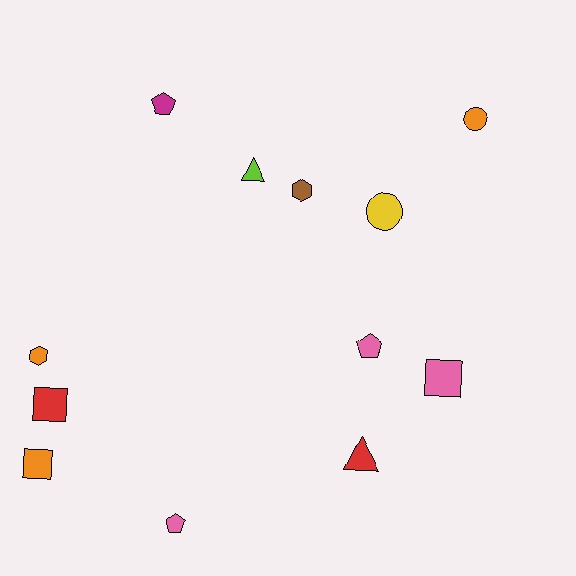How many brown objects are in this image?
There is 1 brown object.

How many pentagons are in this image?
There are 3 pentagons.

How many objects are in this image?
There are 12 objects.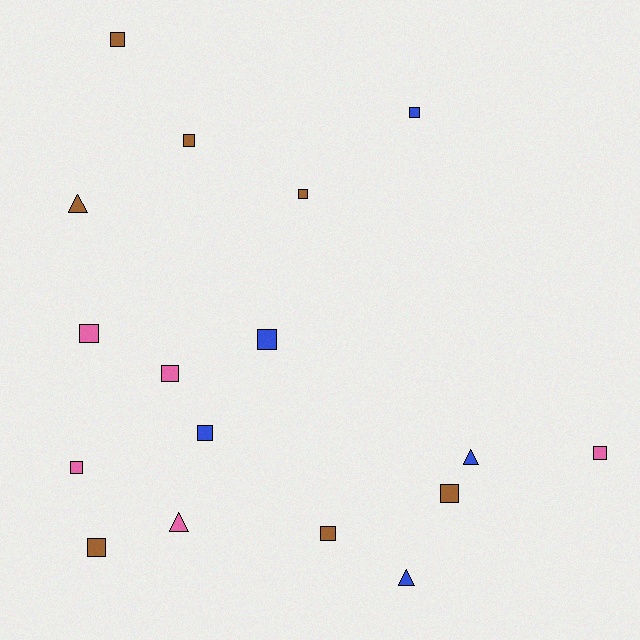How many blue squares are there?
There are 3 blue squares.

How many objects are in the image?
There are 17 objects.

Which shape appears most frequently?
Square, with 13 objects.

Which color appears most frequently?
Brown, with 7 objects.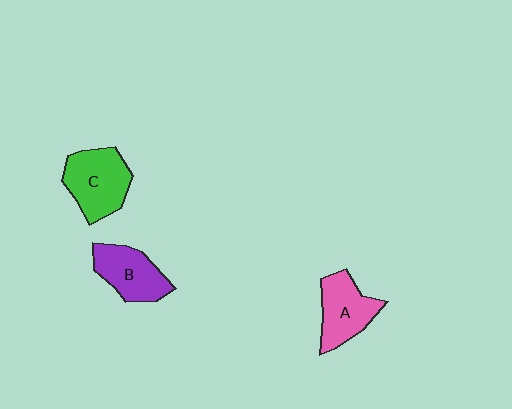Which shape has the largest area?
Shape C (green).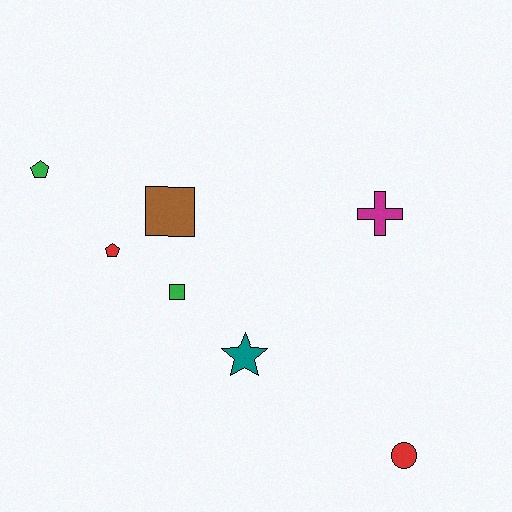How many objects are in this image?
There are 7 objects.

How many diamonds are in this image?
There are no diamonds.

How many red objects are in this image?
There are 2 red objects.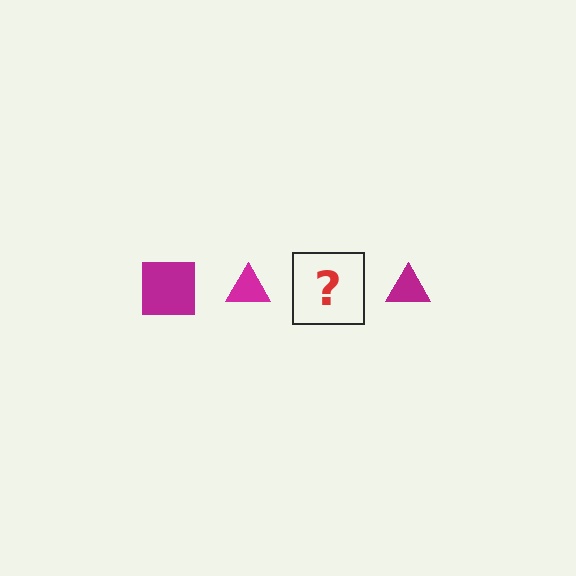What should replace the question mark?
The question mark should be replaced with a magenta square.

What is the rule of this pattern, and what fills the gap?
The rule is that the pattern cycles through square, triangle shapes in magenta. The gap should be filled with a magenta square.